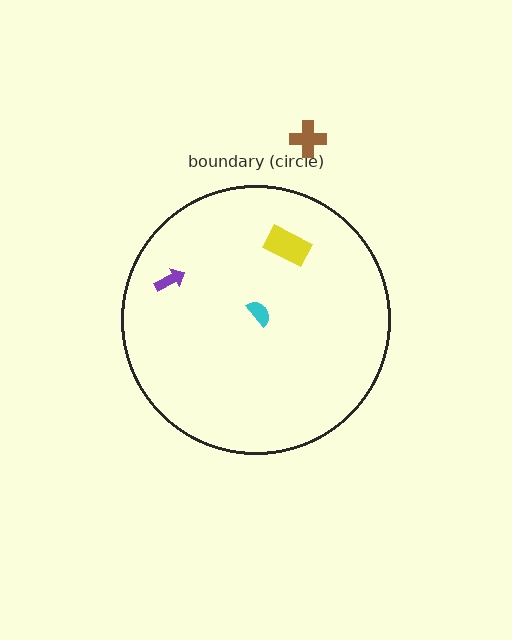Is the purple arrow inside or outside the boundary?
Inside.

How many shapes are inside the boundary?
3 inside, 1 outside.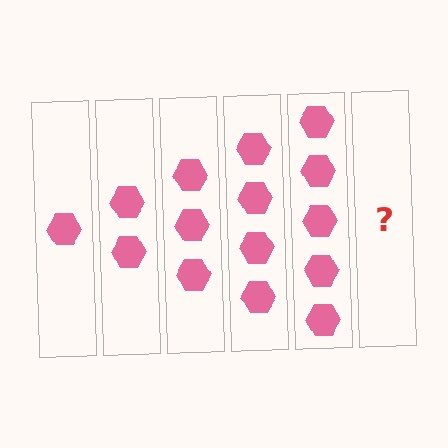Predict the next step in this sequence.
The next step is 6 hexagons.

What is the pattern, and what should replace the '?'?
The pattern is that each step adds one more hexagon. The '?' should be 6 hexagons.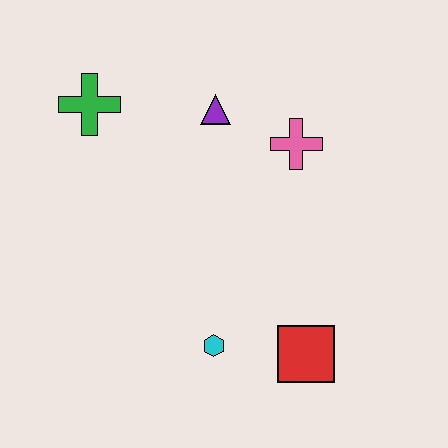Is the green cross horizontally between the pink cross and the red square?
No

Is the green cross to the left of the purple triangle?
Yes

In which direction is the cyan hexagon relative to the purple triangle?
The cyan hexagon is below the purple triangle.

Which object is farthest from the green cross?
The red square is farthest from the green cross.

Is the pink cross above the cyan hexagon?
Yes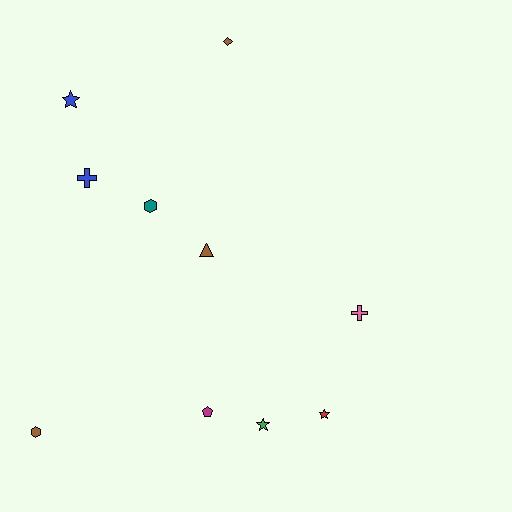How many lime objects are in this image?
There are no lime objects.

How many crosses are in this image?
There are 2 crosses.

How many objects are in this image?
There are 10 objects.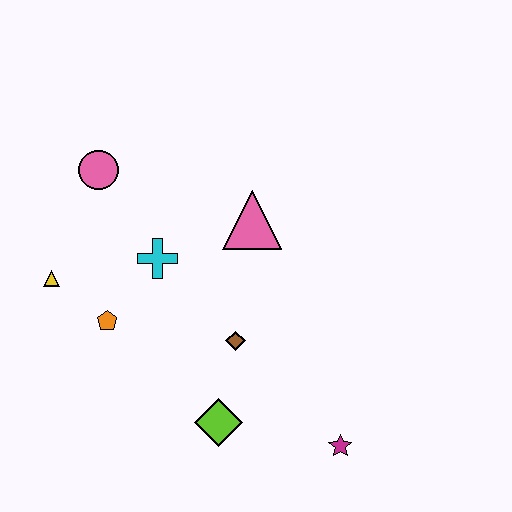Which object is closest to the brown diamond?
The lime diamond is closest to the brown diamond.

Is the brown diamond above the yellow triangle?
No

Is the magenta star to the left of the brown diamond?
No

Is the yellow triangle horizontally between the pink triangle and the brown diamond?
No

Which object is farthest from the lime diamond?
The pink circle is farthest from the lime diamond.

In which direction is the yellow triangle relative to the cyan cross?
The yellow triangle is to the left of the cyan cross.